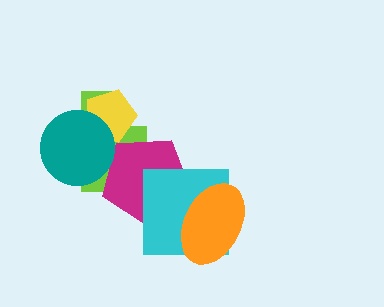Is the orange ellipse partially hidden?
No, no other shape covers it.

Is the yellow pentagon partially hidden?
Yes, it is partially covered by another shape.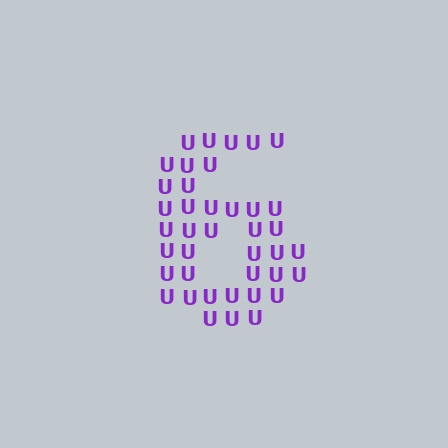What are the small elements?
The small elements are letter U's.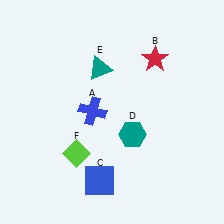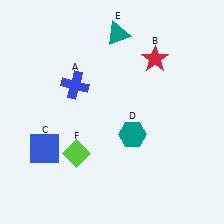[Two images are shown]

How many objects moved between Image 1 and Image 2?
3 objects moved between the two images.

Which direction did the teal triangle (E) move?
The teal triangle (E) moved up.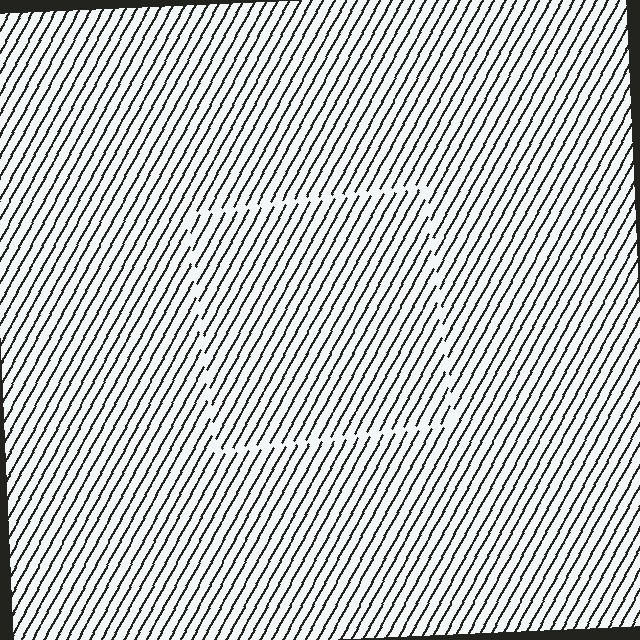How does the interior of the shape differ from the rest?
The interior of the shape contains the same grating, shifted by half a period — the contour is defined by the phase discontinuity where line-ends from the inner and outer gratings abut.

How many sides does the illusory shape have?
4 sides — the line-ends trace a square.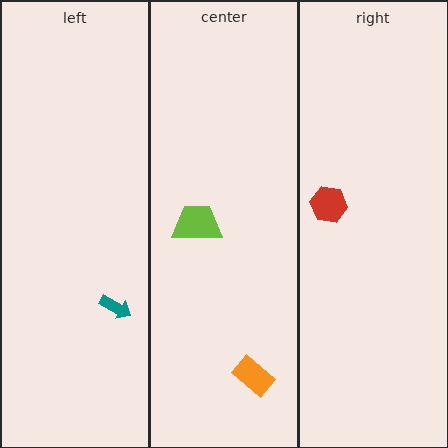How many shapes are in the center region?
2.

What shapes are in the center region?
The orange rectangle, the lime trapezoid.